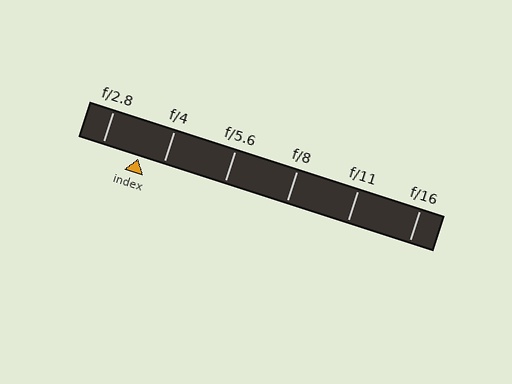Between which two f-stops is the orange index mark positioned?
The index mark is between f/2.8 and f/4.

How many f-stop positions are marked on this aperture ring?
There are 6 f-stop positions marked.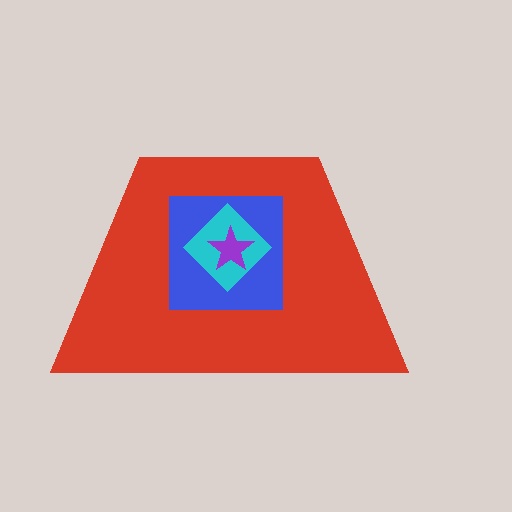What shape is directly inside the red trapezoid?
The blue square.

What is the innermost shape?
The purple star.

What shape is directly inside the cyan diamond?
The purple star.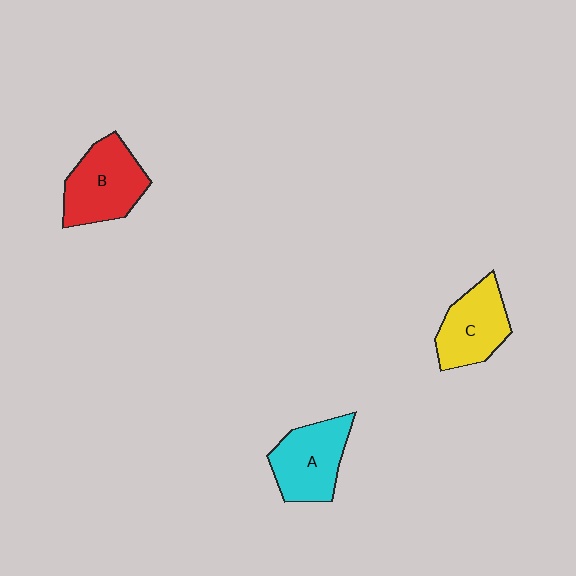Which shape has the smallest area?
Shape C (yellow).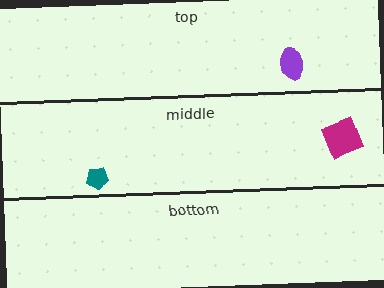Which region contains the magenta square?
The middle region.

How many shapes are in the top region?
1.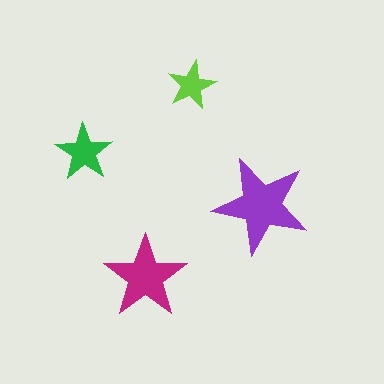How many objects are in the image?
There are 4 objects in the image.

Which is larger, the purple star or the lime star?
The purple one.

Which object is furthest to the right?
The purple star is rightmost.